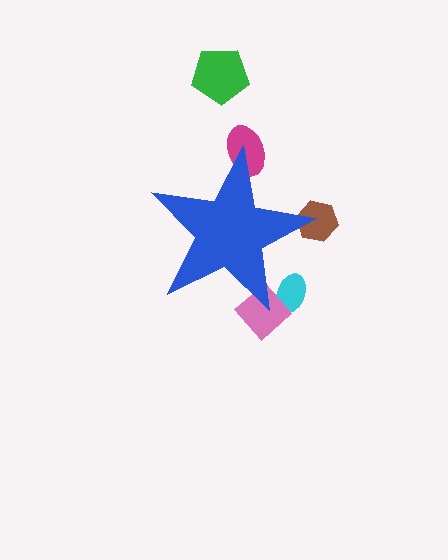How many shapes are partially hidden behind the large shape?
4 shapes are partially hidden.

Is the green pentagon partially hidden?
No, the green pentagon is fully visible.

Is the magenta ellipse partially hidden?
Yes, the magenta ellipse is partially hidden behind the blue star.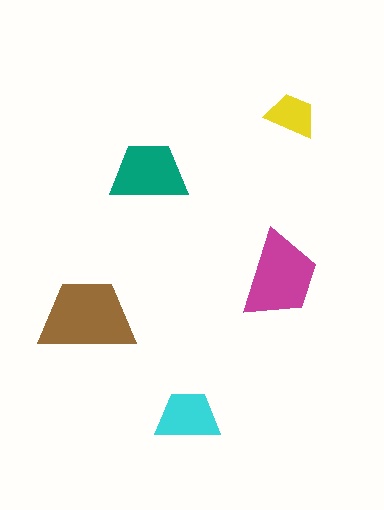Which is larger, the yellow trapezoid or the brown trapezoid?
The brown one.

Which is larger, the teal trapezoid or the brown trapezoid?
The brown one.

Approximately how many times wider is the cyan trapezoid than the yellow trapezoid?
About 1.5 times wider.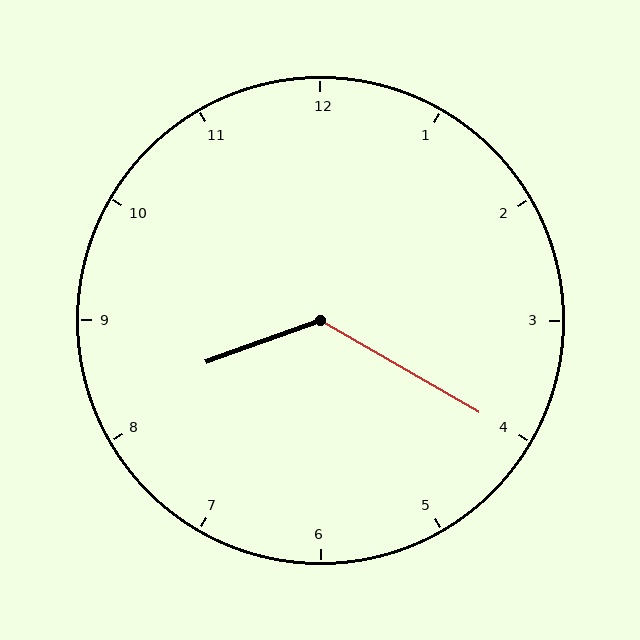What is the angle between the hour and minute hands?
Approximately 130 degrees.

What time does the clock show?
8:20.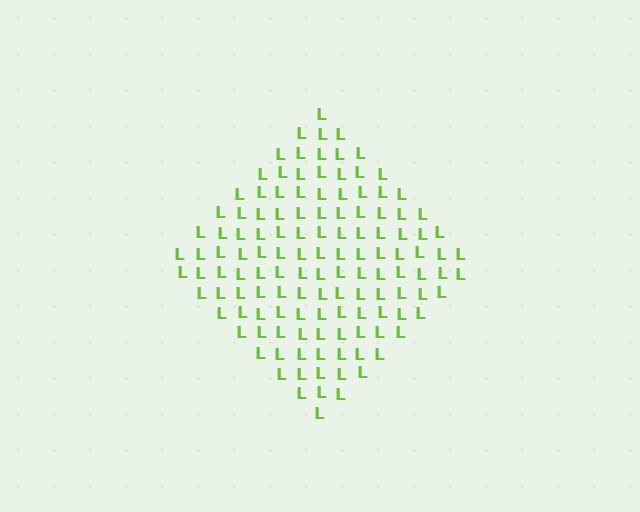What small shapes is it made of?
It is made of small letter L's.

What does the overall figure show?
The overall figure shows a diamond.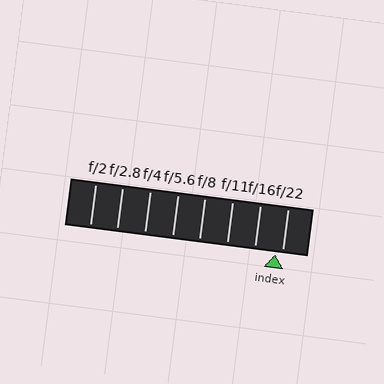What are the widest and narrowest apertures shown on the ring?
The widest aperture shown is f/2 and the narrowest is f/22.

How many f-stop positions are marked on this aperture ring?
There are 8 f-stop positions marked.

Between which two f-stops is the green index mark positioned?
The index mark is between f/16 and f/22.